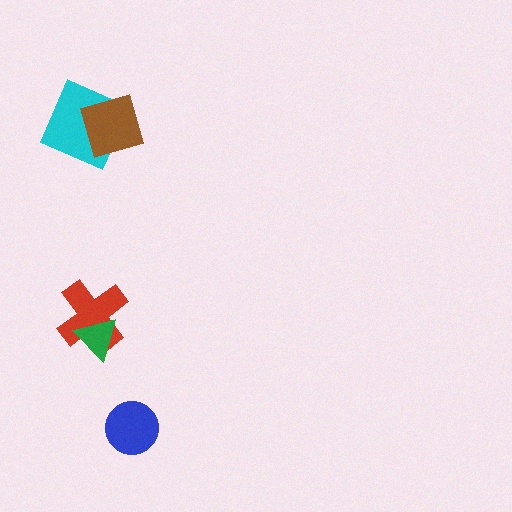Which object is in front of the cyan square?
The brown square is in front of the cyan square.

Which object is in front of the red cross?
The green triangle is in front of the red cross.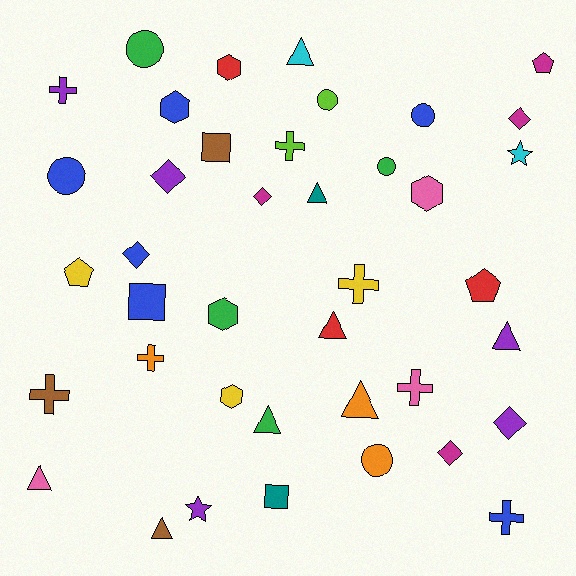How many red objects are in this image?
There are 3 red objects.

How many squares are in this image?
There are 3 squares.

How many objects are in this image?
There are 40 objects.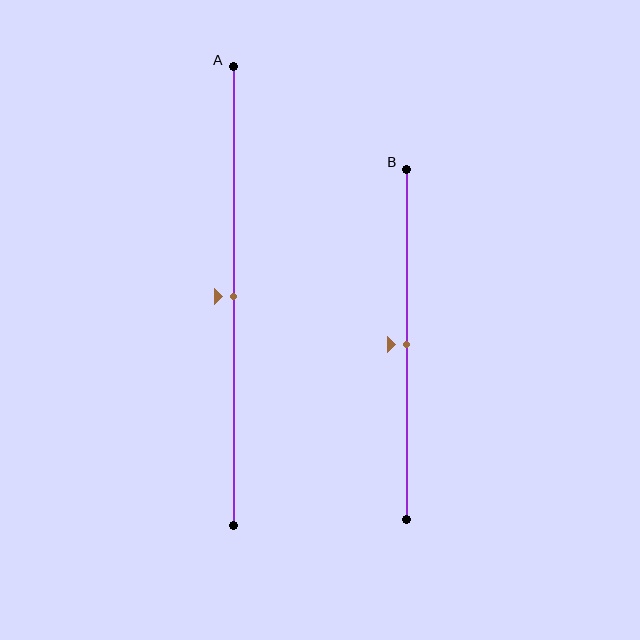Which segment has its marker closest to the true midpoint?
Segment A has its marker closest to the true midpoint.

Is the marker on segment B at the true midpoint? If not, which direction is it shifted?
Yes, the marker on segment B is at the true midpoint.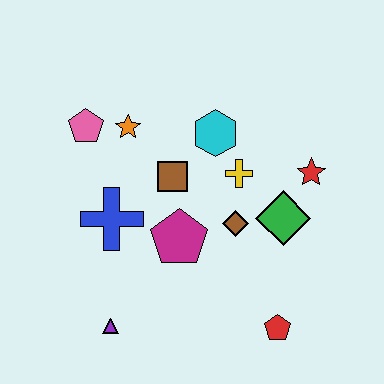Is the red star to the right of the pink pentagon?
Yes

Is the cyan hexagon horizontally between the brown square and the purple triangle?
No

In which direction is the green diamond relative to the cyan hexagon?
The green diamond is below the cyan hexagon.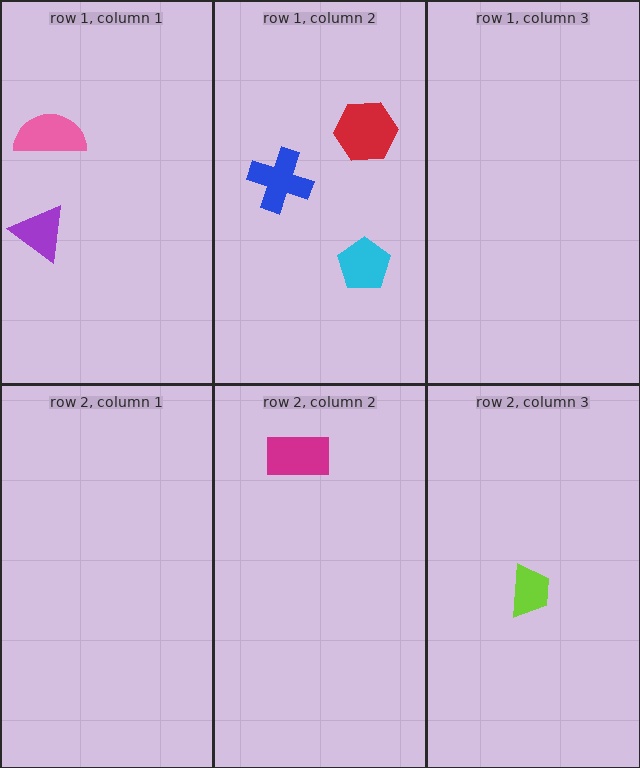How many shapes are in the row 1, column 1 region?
2.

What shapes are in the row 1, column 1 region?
The purple triangle, the pink semicircle.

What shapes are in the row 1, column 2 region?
The cyan pentagon, the red hexagon, the blue cross.